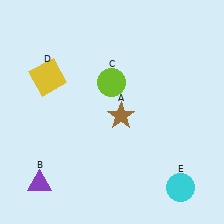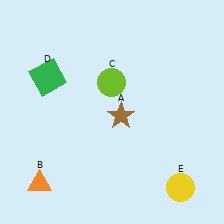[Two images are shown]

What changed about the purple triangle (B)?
In Image 1, B is purple. In Image 2, it changed to orange.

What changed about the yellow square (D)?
In Image 1, D is yellow. In Image 2, it changed to green.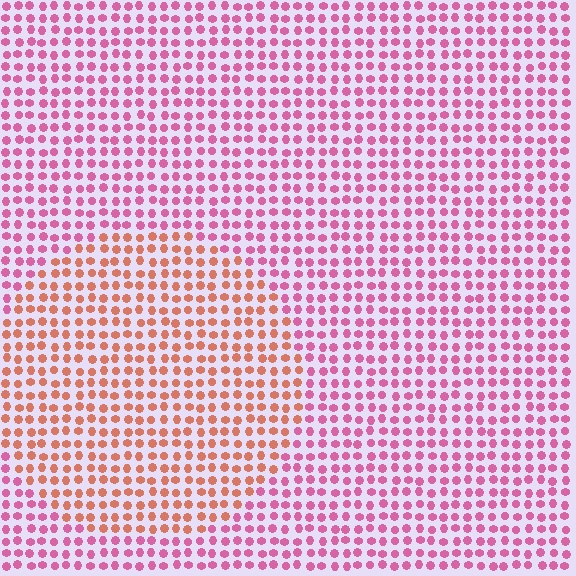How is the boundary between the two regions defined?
The boundary is defined purely by a slight shift in hue (about 44 degrees). Spacing, size, and orientation are identical on both sides.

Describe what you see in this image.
The image is filled with small pink elements in a uniform arrangement. A circle-shaped region is visible where the elements are tinted to a slightly different hue, forming a subtle color boundary.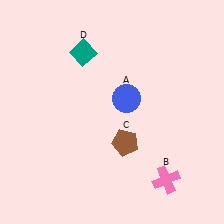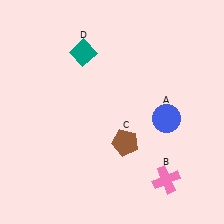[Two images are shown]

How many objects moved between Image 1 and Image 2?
1 object moved between the two images.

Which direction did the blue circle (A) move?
The blue circle (A) moved right.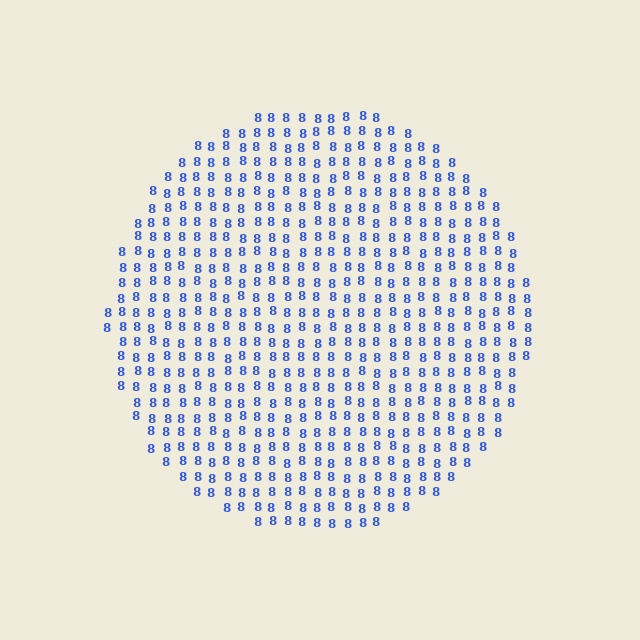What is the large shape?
The large shape is a circle.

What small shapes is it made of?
It is made of small digit 8's.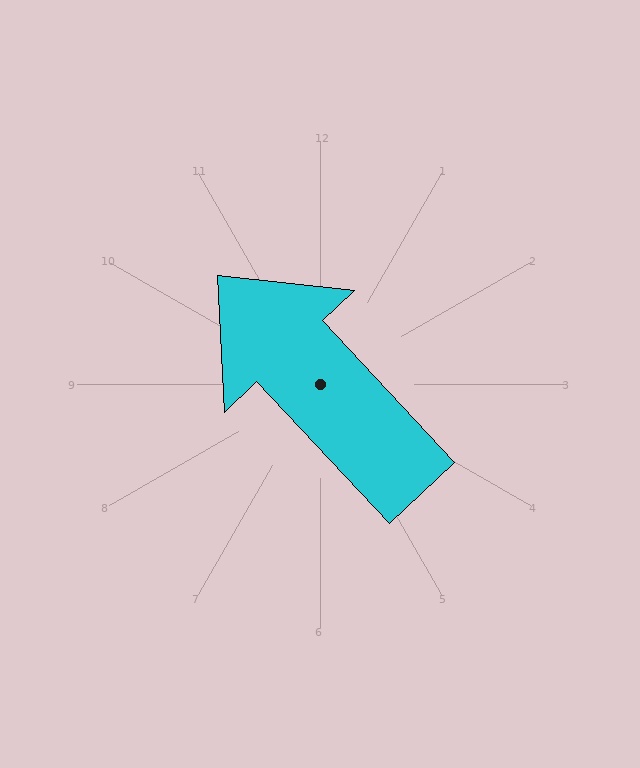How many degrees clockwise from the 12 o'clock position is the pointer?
Approximately 317 degrees.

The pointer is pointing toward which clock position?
Roughly 11 o'clock.